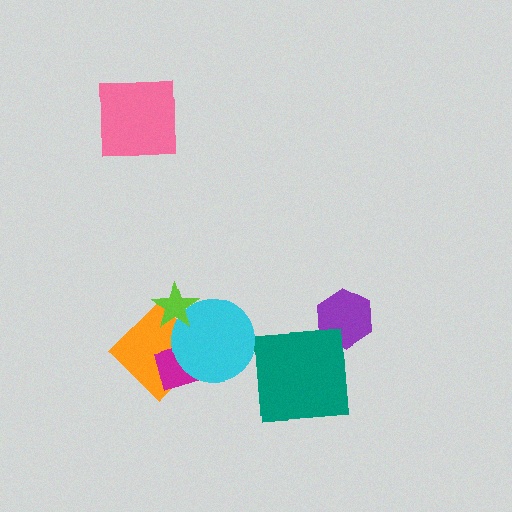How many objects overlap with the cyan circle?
3 objects overlap with the cyan circle.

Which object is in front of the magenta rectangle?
The cyan circle is in front of the magenta rectangle.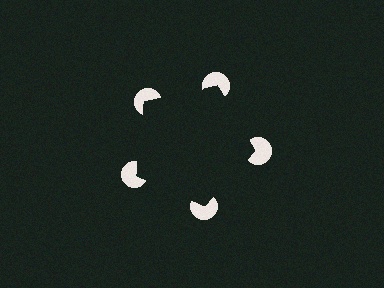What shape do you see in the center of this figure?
An illusory pentagon — its edges are inferred from the aligned wedge cuts in the pac-man discs, not physically drawn.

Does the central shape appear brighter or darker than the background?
It typically appears slightly darker than the background, even though no actual brightness change is drawn.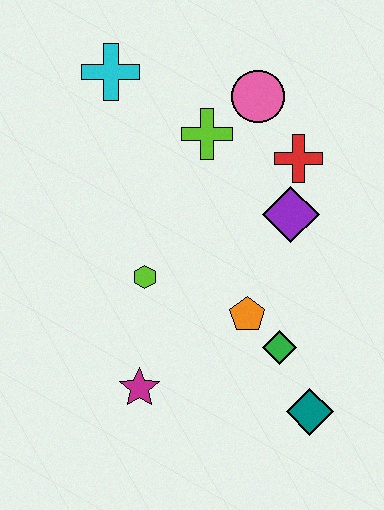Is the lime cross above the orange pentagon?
Yes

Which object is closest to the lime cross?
The pink circle is closest to the lime cross.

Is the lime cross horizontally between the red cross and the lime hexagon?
Yes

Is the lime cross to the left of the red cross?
Yes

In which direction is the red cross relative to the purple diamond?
The red cross is above the purple diamond.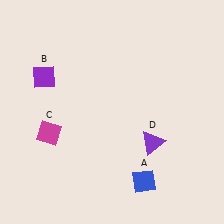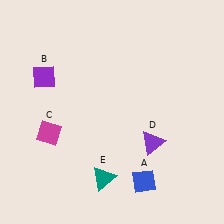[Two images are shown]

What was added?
A teal triangle (E) was added in Image 2.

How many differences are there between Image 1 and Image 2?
There is 1 difference between the two images.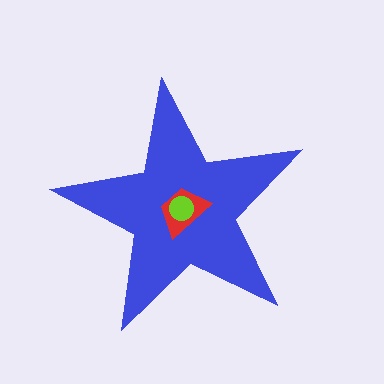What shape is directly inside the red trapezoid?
The lime circle.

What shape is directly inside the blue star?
The red trapezoid.